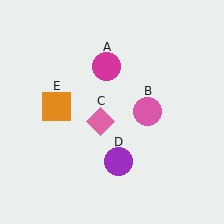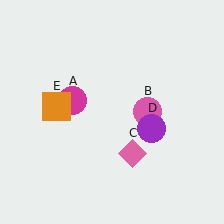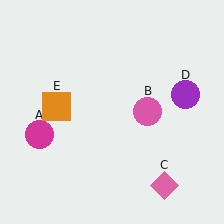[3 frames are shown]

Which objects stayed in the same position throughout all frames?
Pink circle (object B) and orange square (object E) remained stationary.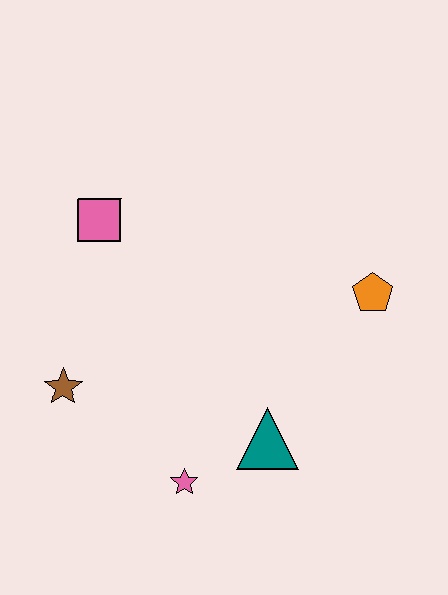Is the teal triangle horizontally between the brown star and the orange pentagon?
Yes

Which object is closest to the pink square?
The brown star is closest to the pink square.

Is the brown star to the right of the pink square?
No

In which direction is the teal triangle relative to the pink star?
The teal triangle is to the right of the pink star.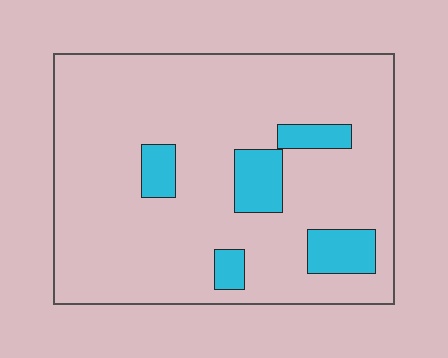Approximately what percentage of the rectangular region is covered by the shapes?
Approximately 15%.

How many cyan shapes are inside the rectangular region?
5.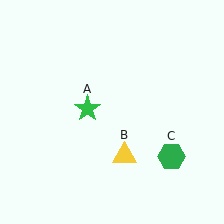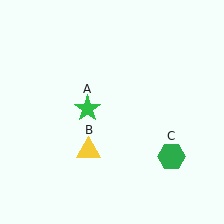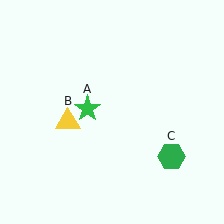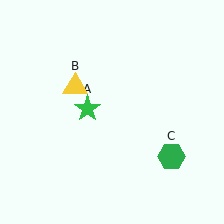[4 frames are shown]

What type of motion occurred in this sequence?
The yellow triangle (object B) rotated clockwise around the center of the scene.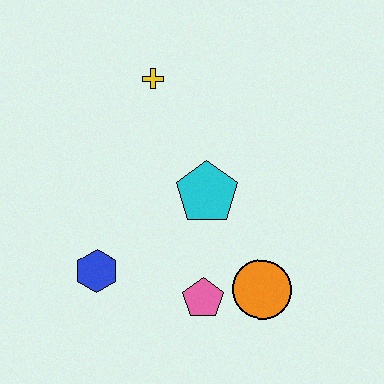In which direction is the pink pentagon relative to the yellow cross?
The pink pentagon is below the yellow cross.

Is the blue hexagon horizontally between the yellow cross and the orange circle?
No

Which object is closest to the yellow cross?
The cyan pentagon is closest to the yellow cross.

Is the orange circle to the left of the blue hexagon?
No